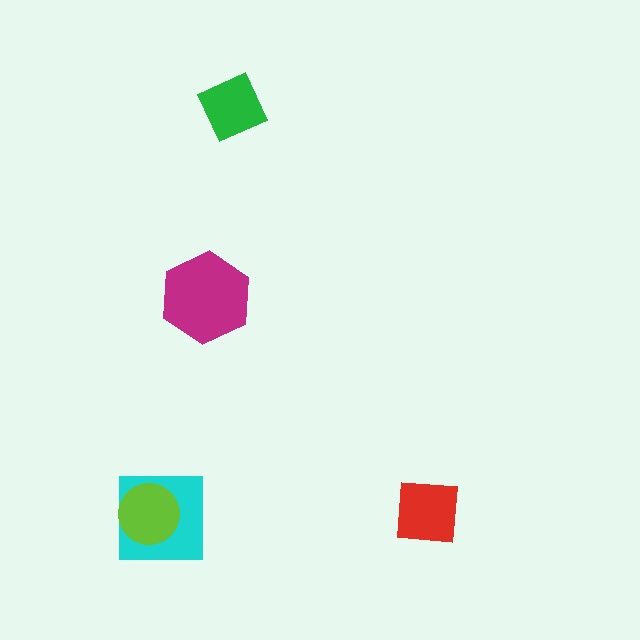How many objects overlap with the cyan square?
1 object overlaps with the cyan square.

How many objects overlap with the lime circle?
1 object overlaps with the lime circle.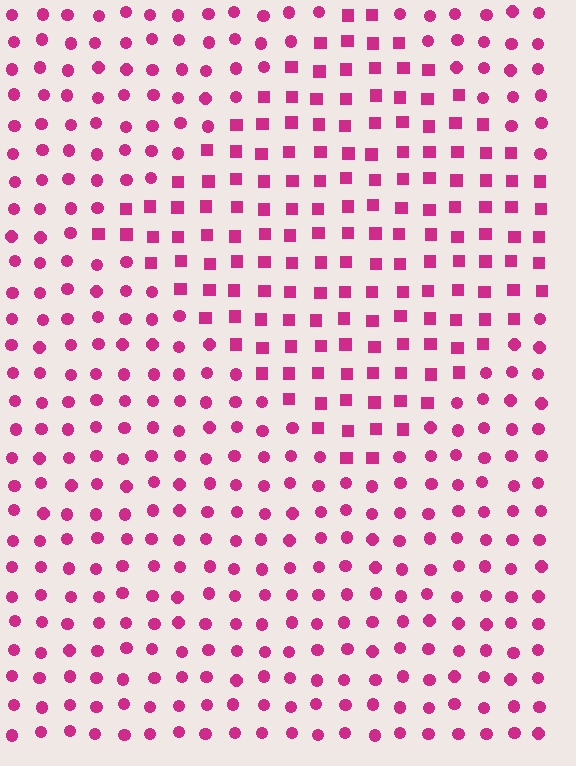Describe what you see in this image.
The image is filled with small magenta elements arranged in a uniform grid. A diamond-shaped region contains squares, while the surrounding area contains circles. The boundary is defined purely by the change in element shape.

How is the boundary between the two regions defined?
The boundary is defined by a change in element shape: squares inside vs. circles outside. All elements share the same color and spacing.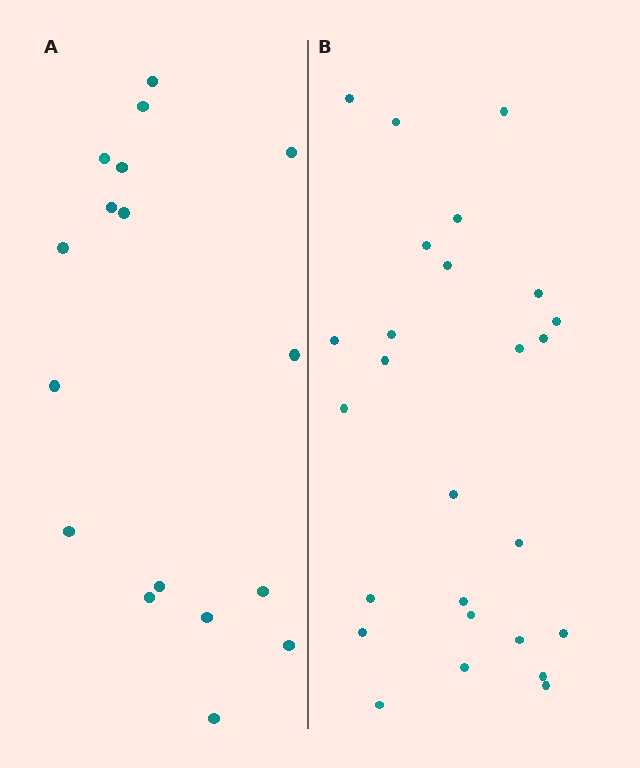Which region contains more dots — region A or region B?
Region B (the right region) has more dots.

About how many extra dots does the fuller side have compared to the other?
Region B has roughly 8 or so more dots than region A.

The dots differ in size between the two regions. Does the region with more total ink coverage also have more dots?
No. Region A has more total ink coverage because its dots are larger, but region B actually contains more individual dots. Total area can be misleading — the number of items is what matters here.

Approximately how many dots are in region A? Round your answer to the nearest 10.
About 20 dots. (The exact count is 17, which rounds to 20.)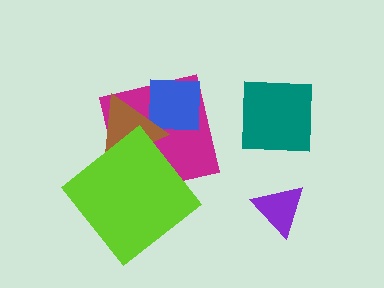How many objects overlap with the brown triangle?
3 objects overlap with the brown triangle.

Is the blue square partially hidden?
Yes, it is partially covered by another shape.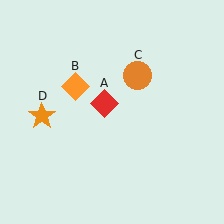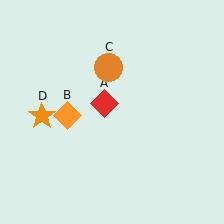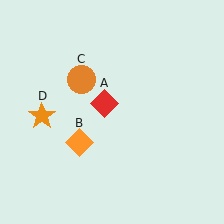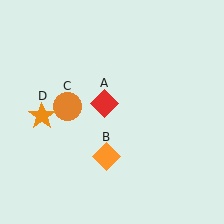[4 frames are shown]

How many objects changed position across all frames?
2 objects changed position: orange diamond (object B), orange circle (object C).